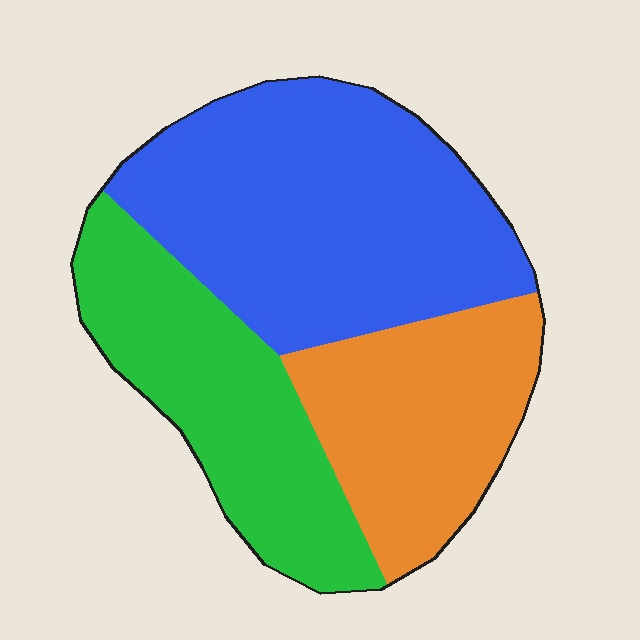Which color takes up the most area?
Blue, at roughly 45%.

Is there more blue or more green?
Blue.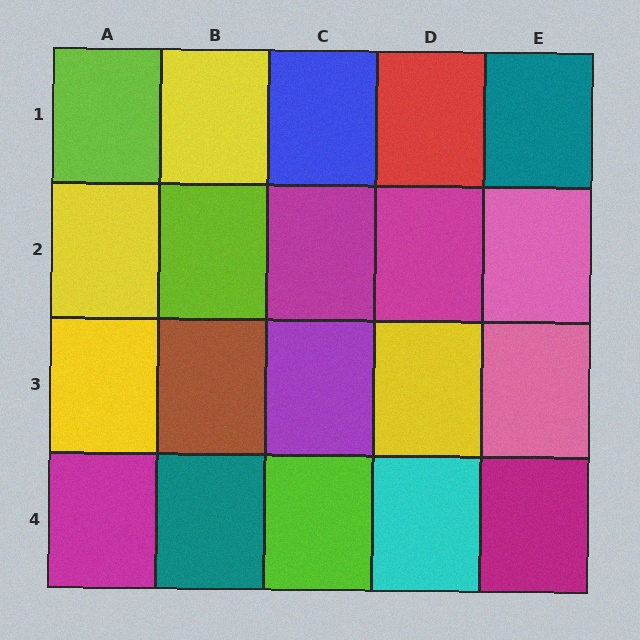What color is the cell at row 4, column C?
Lime.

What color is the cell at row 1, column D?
Red.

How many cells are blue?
1 cell is blue.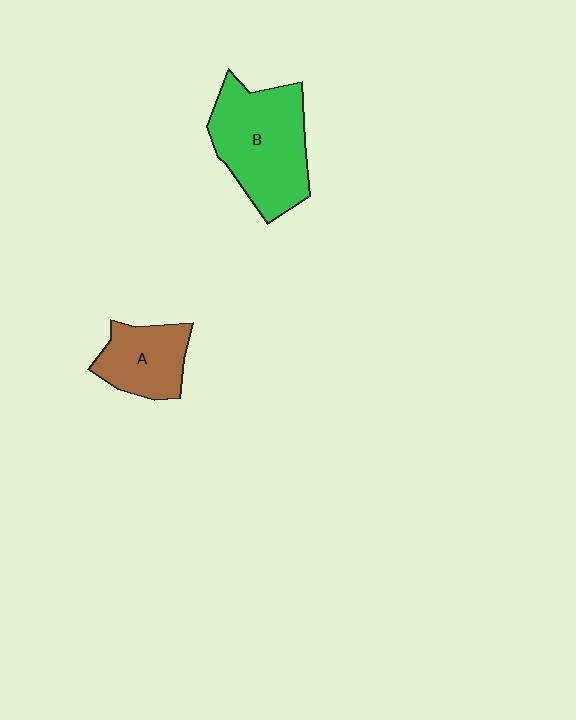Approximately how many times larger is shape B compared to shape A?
Approximately 1.8 times.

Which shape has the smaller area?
Shape A (brown).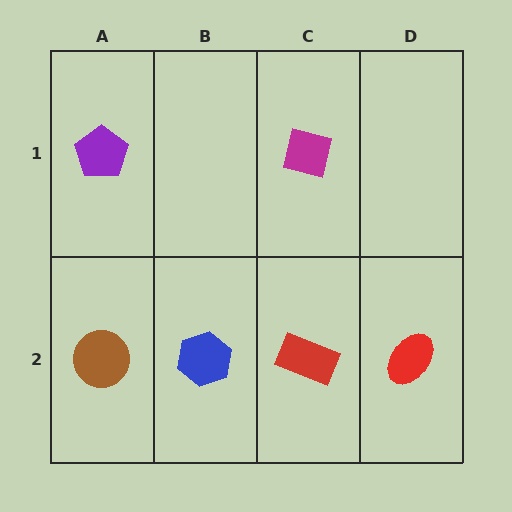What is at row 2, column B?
A blue hexagon.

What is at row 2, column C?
A red rectangle.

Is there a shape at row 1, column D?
No, that cell is empty.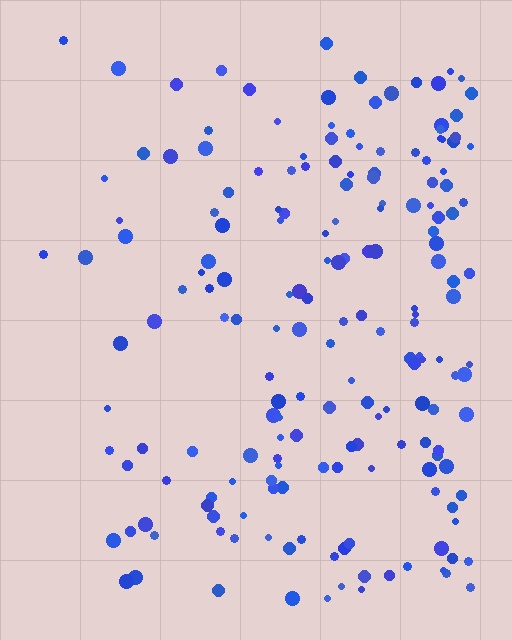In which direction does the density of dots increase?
From left to right, with the right side densest.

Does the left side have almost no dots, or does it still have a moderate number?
Still a moderate number, just noticeably fewer than the right.